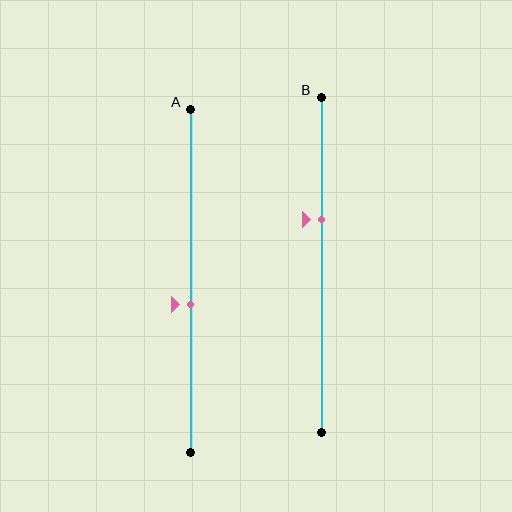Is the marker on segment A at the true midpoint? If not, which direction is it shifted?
No, the marker on segment A is shifted downward by about 7% of the segment length.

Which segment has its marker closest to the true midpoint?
Segment A has its marker closest to the true midpoint.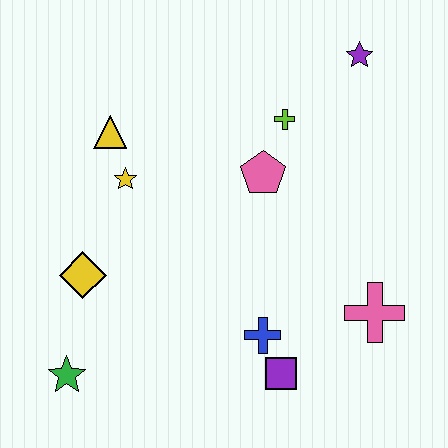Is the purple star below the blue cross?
No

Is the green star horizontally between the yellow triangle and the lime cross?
No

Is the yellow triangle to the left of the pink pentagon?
Yes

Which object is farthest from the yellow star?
The pink cross is farthest from the yellow star.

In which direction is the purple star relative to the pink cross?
The purple star is above the pink cross.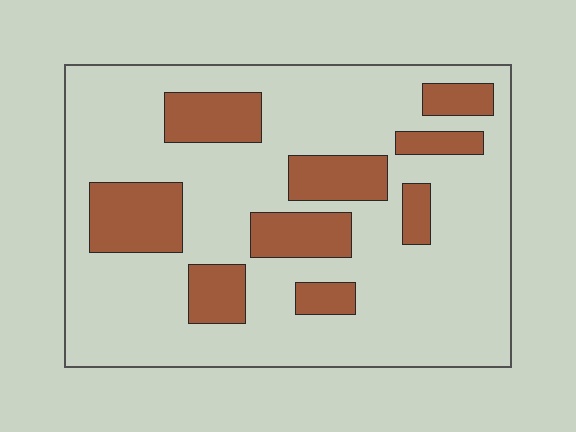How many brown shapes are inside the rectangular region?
9.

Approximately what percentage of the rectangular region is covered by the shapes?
Approximately 25%.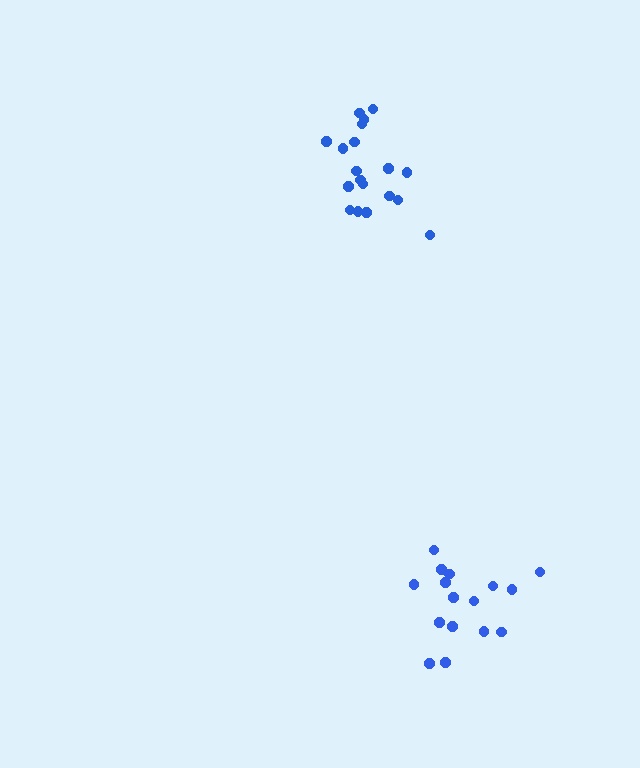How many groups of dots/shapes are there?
There are 2 groups.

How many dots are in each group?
Group 1: 16 dots, Group 2: 19 dots (35 total).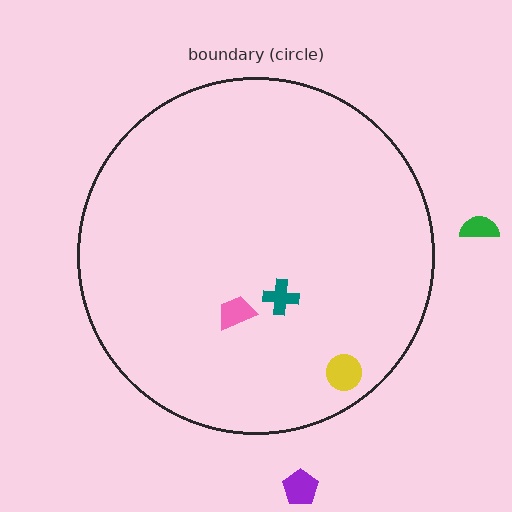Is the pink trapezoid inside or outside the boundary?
Inside.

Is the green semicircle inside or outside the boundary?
Outside.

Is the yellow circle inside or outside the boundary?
Inside.